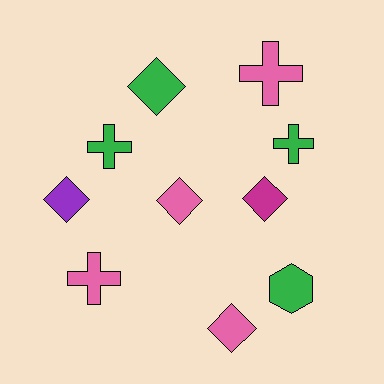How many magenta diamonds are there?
There is 1 magenta diamond.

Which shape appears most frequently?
Diamond, with 5 objects.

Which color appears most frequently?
Pink, with 4 objects.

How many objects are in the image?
There are 10 objects.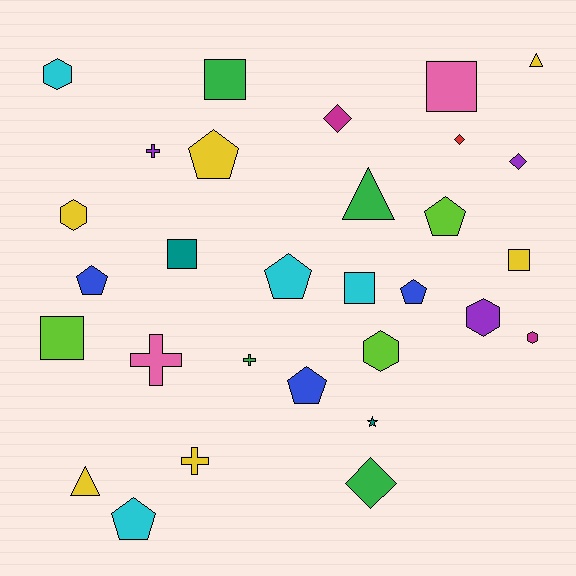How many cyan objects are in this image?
There are 4 cyan objects.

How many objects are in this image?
There are 30 objects.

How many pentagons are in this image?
There are 7 pentagons.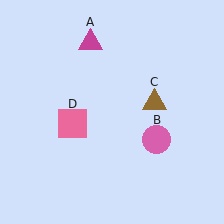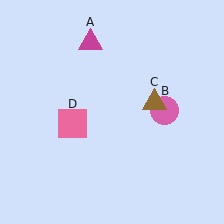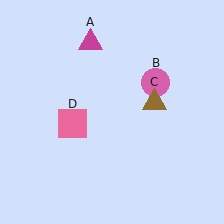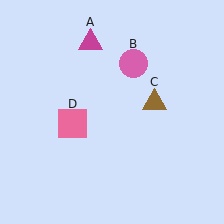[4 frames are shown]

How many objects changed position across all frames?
1 object changed position: pink circle (object B).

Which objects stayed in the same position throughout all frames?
Magenta triangle (object A) and brown triangle (object C) and pink square (object D) remained stationary.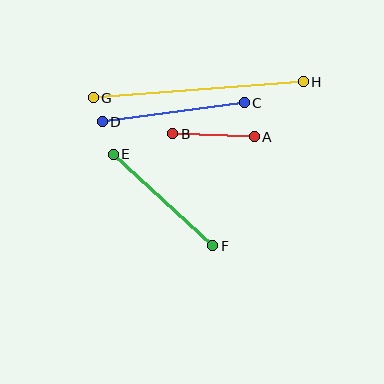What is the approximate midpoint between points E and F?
The midpoint is at approximately (163, 200) pixels.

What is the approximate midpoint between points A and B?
The midpoint is at approximately (214, 135) pixels.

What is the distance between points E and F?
The distance is approximately 135 pixels.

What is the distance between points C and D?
The distance is approximately 143 pixels.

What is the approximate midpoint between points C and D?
The midpoint is at approximately (173, 112) pixels.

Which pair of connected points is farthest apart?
Points G and H are farthest apart.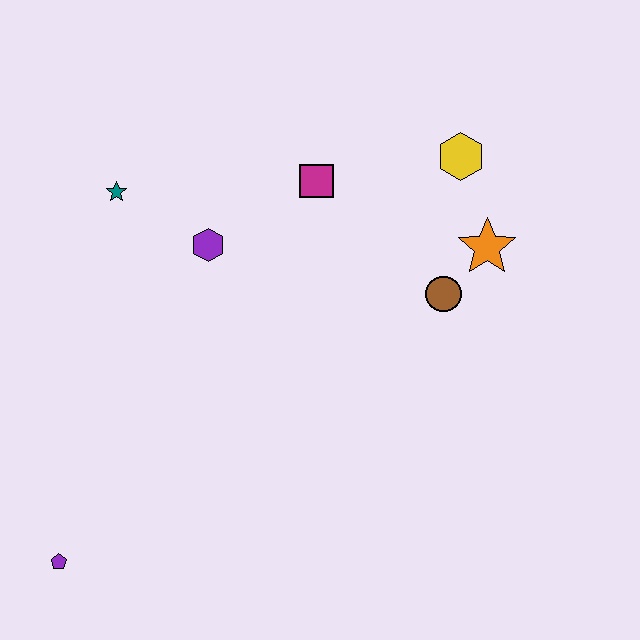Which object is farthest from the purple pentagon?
The yellow hexagon is farthest from the purple pentagon.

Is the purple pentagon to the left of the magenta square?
Yes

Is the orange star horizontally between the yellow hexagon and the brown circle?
No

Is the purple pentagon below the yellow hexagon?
Yes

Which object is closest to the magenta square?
The purple hexagon is closest to the magenta square.